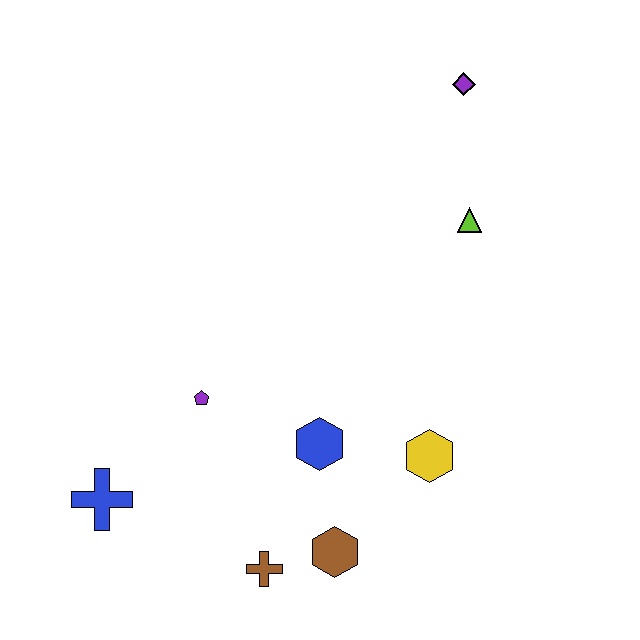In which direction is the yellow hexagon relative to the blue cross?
The yellow hexagon is to the right of the blue cross.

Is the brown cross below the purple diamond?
Yes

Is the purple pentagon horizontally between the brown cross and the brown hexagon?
No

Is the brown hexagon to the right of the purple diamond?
No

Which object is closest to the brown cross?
The brown hexagon is closest to the brown cross.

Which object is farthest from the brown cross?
The purple diamond is farthest from the brown cross.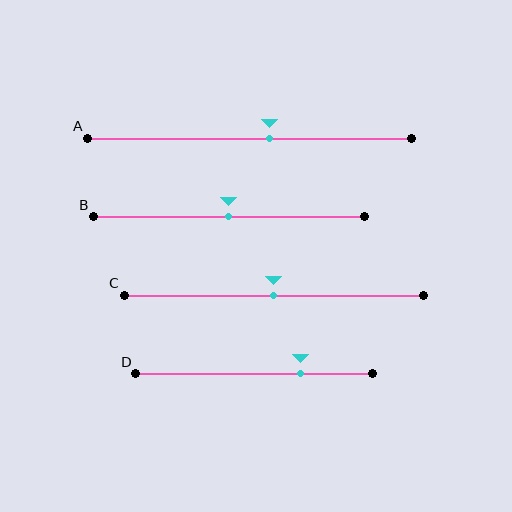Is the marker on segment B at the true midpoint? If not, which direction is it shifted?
Yes, the marker on segment B is at the true midpoint.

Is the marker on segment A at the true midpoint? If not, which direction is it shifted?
No, the marker on segment A is shifted to the right by about 6% of the segment length.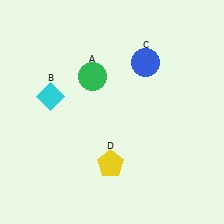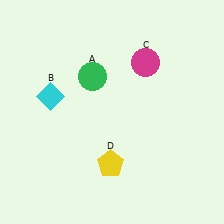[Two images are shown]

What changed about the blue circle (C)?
In Image 1, C is blue. In Image 2, it changed to magenta.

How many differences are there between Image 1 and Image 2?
There is 1 difference between the two images.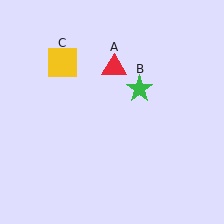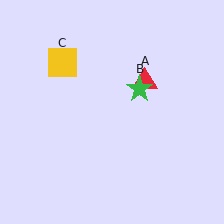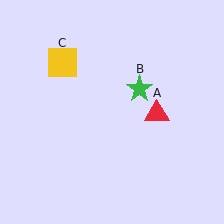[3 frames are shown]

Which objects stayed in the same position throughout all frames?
Green star (object B) and yellow square (object C) remained stationary.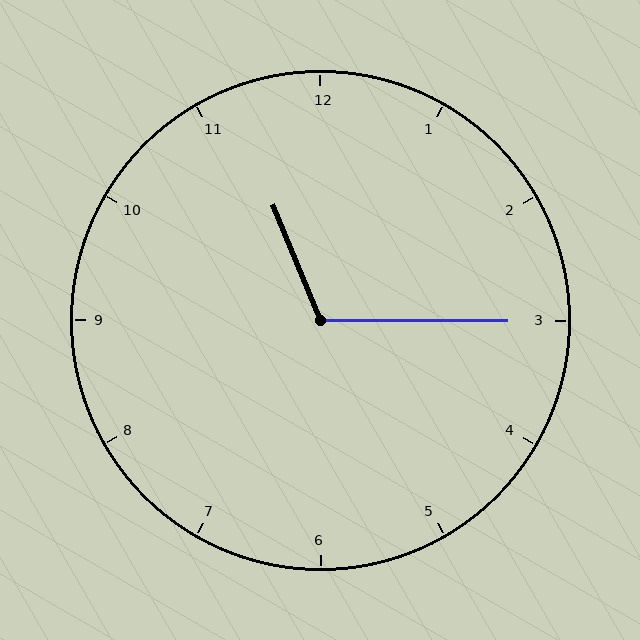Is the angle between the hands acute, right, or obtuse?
It is obtuse.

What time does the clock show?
11:15.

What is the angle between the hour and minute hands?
Approximately 112 degrees.